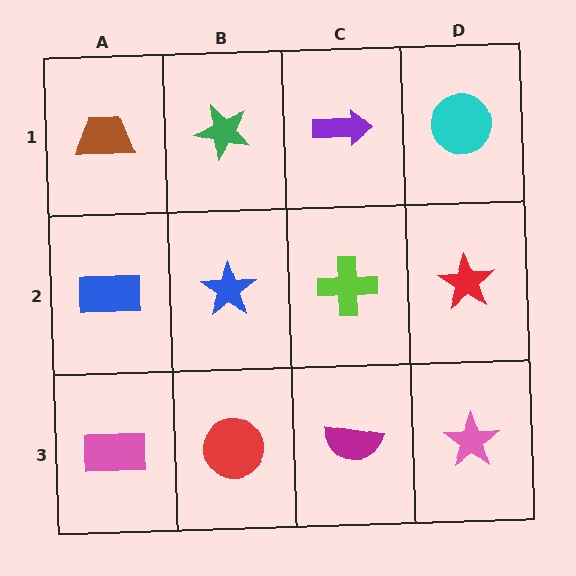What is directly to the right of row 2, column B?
A lime cross.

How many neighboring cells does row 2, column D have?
3.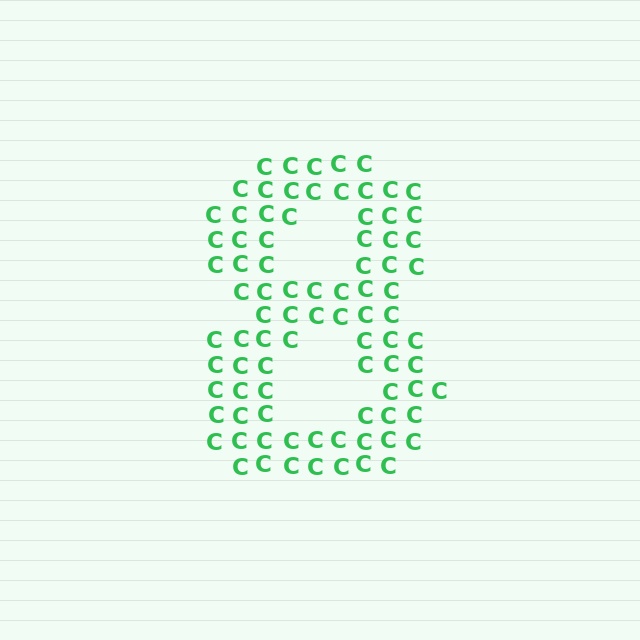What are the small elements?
The small elements are letter C's.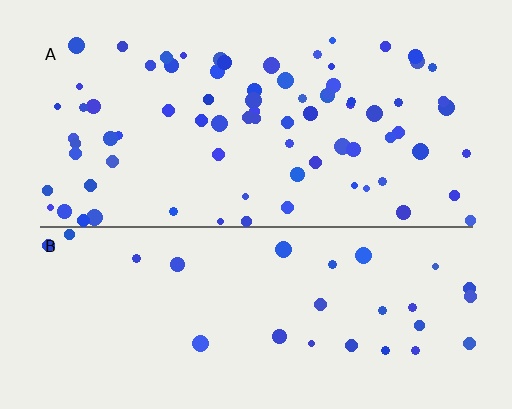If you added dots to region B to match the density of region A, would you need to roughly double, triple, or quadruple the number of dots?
Approximately triple.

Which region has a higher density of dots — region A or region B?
A (the top).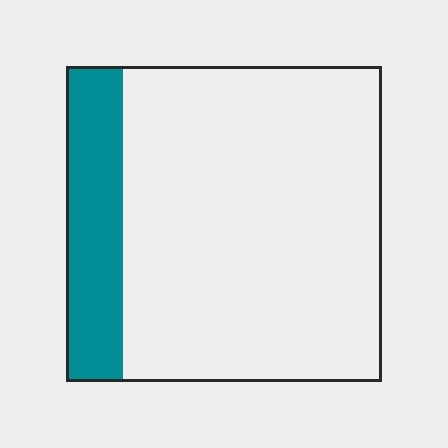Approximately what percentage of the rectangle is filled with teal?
Approximately 20%.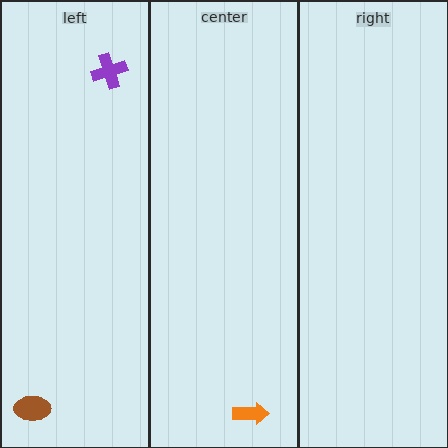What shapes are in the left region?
The brown ellipse, the purple cross.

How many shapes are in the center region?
1.